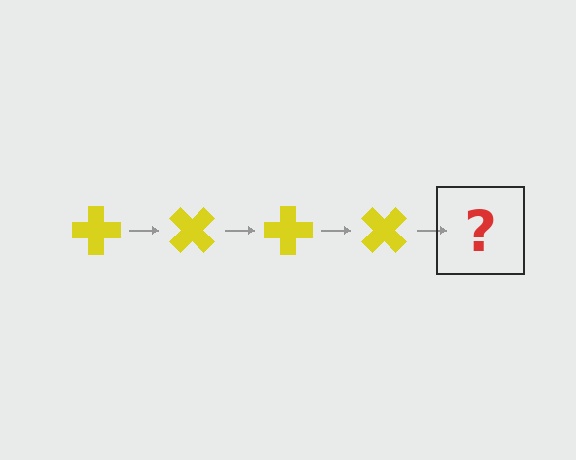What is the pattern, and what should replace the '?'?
The pattern is that the cross rotates 45 degrees each step. The '?' should be a yellow cross rotated 180 degrees.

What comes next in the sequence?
The next element should be a yellow cross rotated 180 degrees.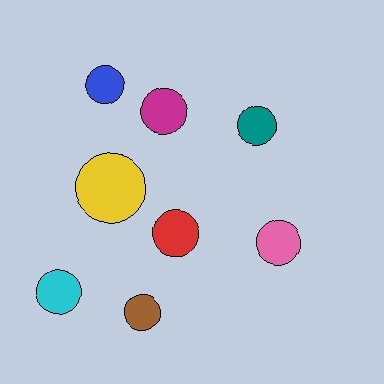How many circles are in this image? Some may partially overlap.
There are 8 circles.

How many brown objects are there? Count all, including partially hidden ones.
There is 1 brown object.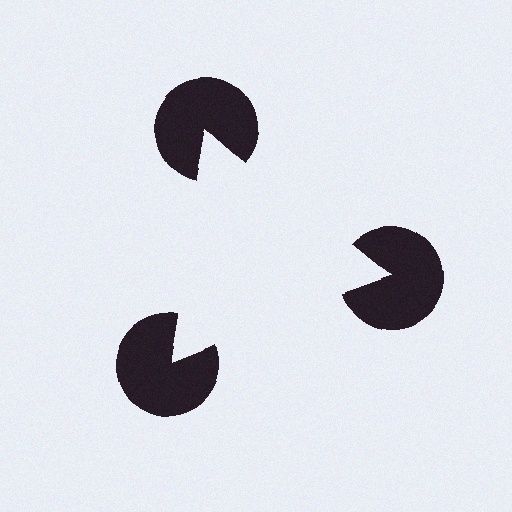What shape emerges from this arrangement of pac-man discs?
An illusory triangle — its edges are inferred from the aligned wedge cuts in the pac-man discs, not physically drawn.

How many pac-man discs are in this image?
There are 3 — one at each vertex of the illusory triangle.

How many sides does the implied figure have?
3 sides.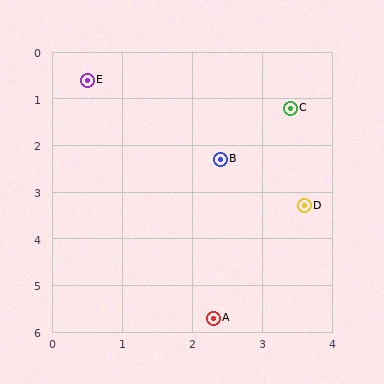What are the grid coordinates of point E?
Point E is at approximately (0.5, 0.6).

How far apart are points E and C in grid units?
Points E and C are about 3.0 grid units apart.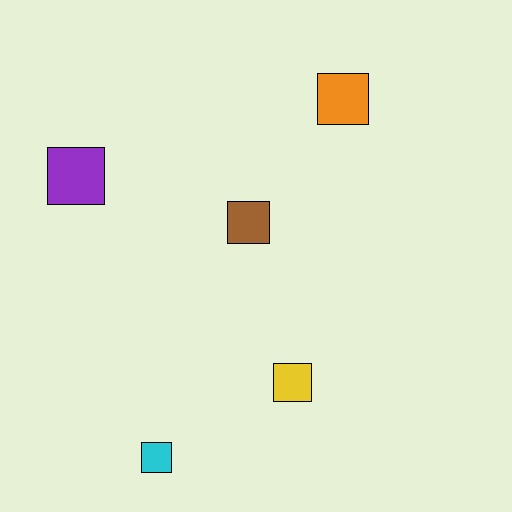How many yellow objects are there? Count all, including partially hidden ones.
There is 1 yellow object.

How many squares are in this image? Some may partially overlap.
There are 5 squares.